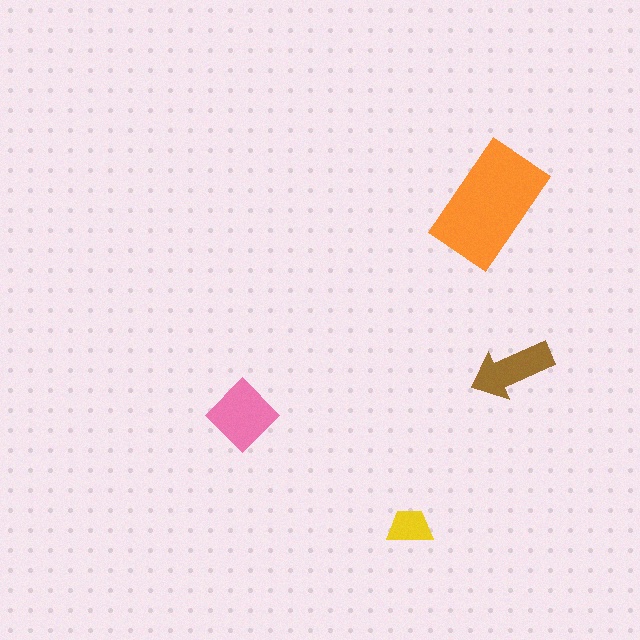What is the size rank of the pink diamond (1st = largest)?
2nd.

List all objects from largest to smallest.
The orange rectangle, the pink diamond, the brown arrow, the yellow trapezoid.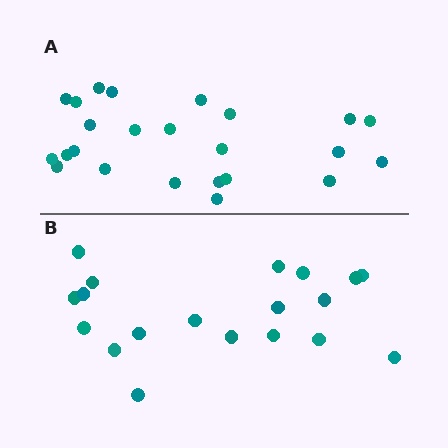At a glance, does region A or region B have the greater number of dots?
Region A (the top region) has more dots.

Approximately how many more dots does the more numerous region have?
Region A has about 5 more dots than region B.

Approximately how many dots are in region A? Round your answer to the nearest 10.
About 20 dots. (The exact count is 24, which rounds to 20.)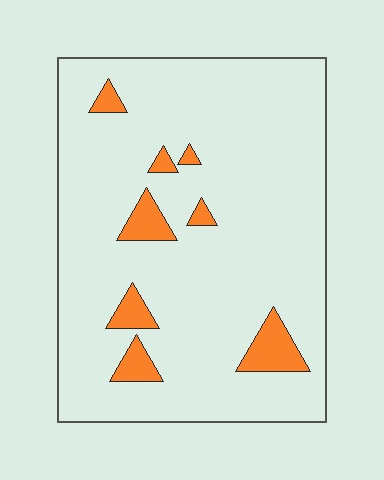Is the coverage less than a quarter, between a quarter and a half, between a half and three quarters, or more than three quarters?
Less than a quarter.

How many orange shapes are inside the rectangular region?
8.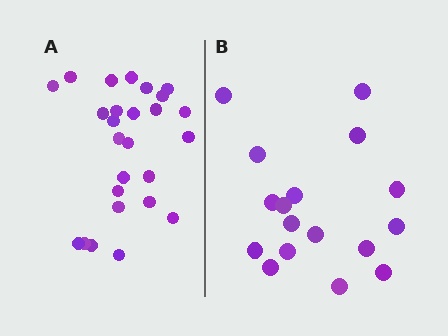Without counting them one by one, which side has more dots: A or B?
Region A (the left region) has more dots.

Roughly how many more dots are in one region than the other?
Region A has roughly 8 or so more dots than region B.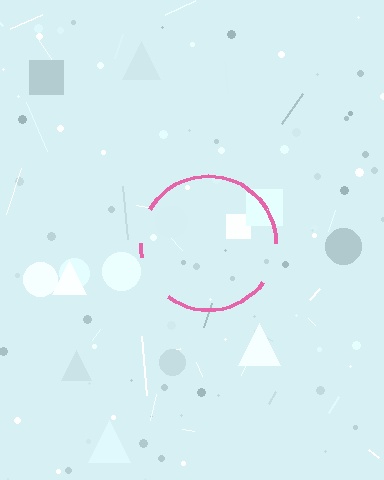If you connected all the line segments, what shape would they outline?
They would outline a circle.